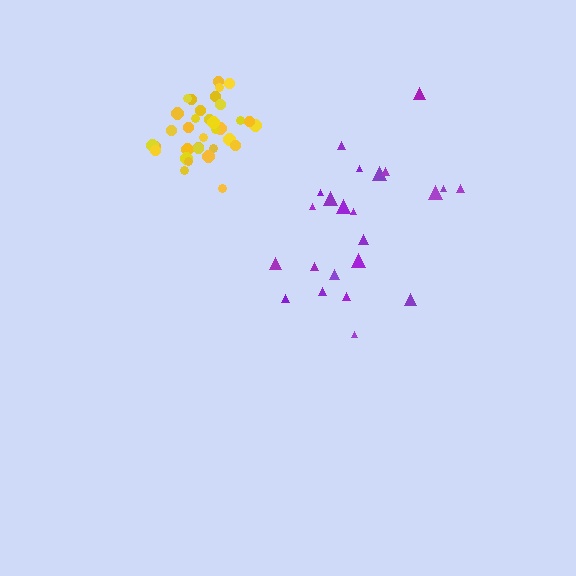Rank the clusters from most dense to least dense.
yellow, purple.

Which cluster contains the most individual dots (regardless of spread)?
Yellow (35).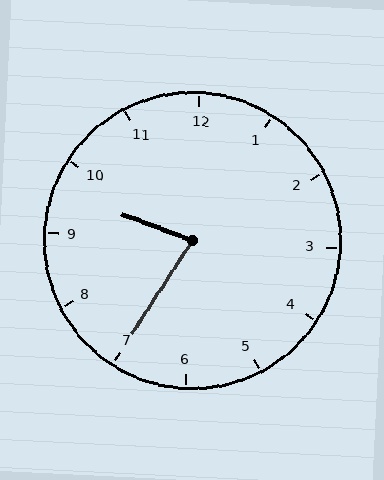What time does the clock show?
9:35.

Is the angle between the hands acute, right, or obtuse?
It is acute.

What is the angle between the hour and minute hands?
Approximately 78 degrees.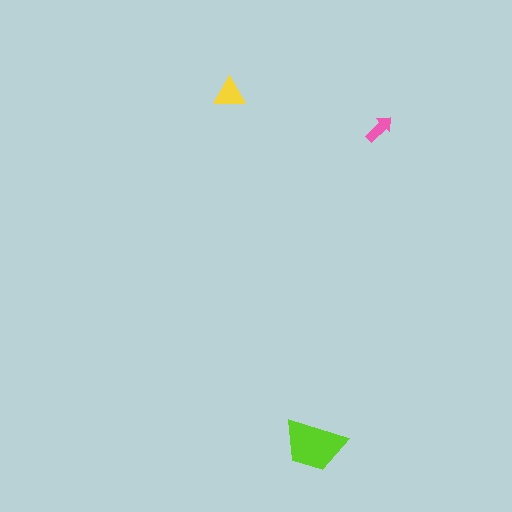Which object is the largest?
The lime trapezoid.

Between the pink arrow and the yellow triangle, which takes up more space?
The yellow triangle.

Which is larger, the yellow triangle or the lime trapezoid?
The lime trapezoid.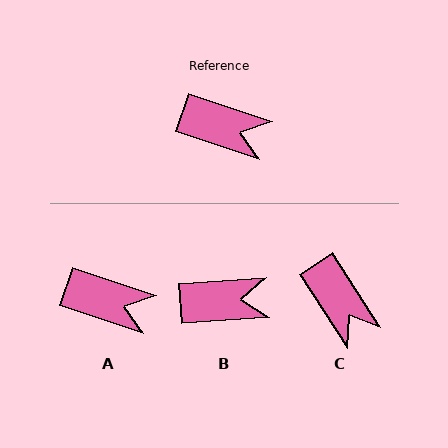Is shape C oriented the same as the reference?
No, it is off by about 39 degrees.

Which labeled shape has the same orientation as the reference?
A.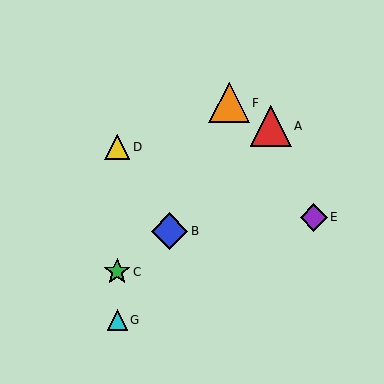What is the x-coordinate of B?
Object B is at x≈169.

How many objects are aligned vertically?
3 objects (C, D, G) are aligned vertically.